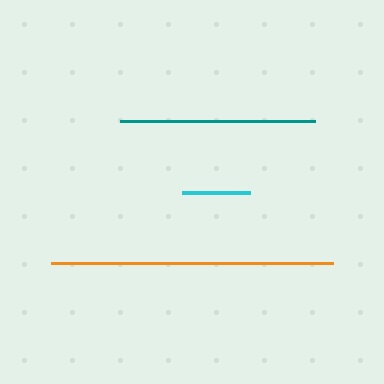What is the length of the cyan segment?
The cyan segment is approximately 68 pixels long.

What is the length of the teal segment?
The teal segment is approximately 195 pixels long.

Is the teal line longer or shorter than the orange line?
The orange line is longer than the teal line.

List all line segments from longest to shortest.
From longest to shortest: orange, teal, cyan.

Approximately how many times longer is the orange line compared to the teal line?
The orange line is approximately 1.4 times the length of the teal line.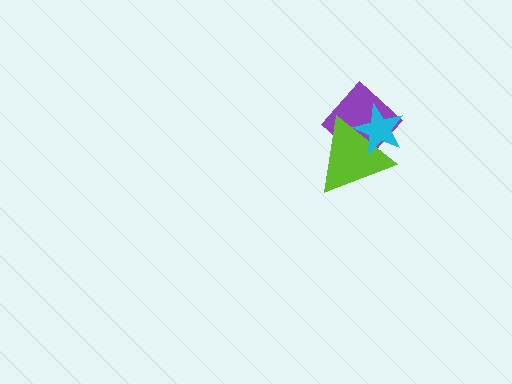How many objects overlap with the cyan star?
2 objects overlap with the cyan star.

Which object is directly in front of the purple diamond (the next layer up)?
The lime triangle is directly in front of the purple diamond.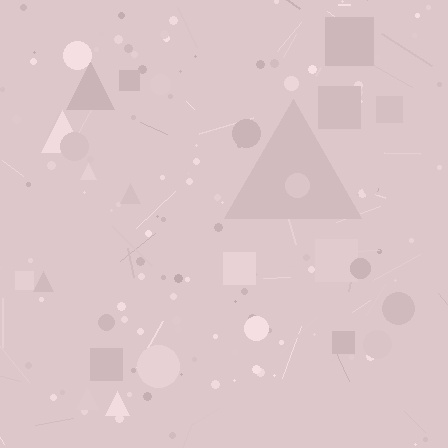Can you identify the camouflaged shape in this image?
The camouflaged shape is a triangle.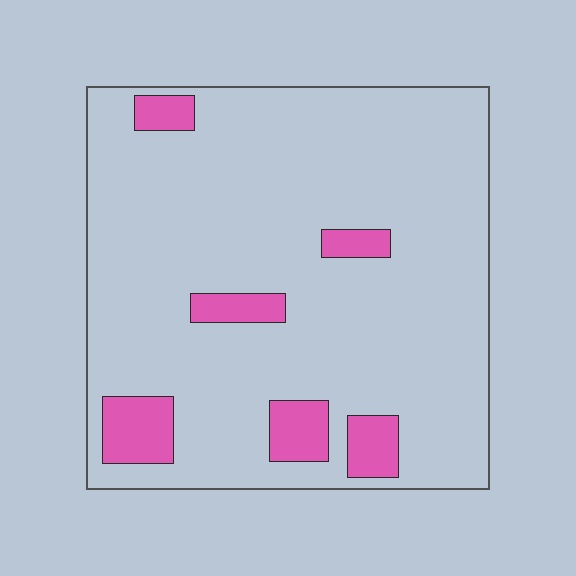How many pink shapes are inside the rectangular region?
6.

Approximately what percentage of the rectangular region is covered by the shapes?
Approximately 10%.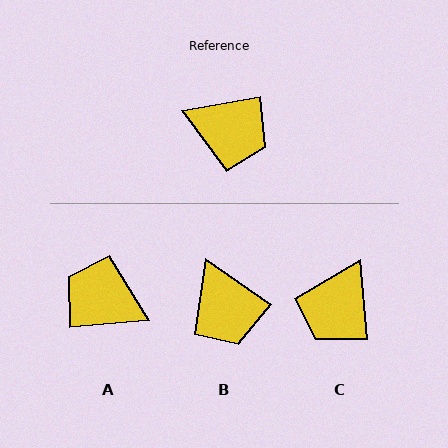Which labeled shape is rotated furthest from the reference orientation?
A, about 175 degrees away.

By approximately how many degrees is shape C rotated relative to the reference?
Approximately 95 degrees clockwise.